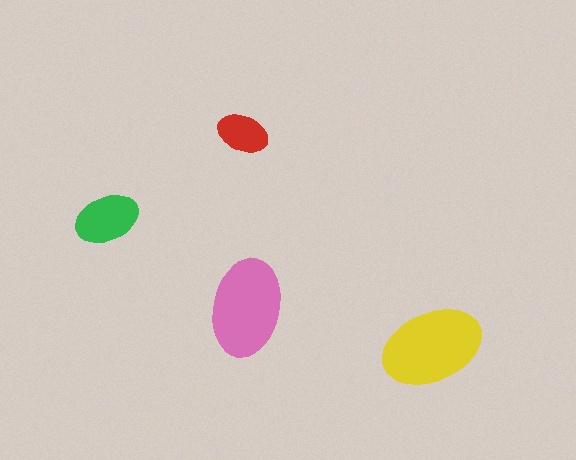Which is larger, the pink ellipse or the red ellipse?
The pink one.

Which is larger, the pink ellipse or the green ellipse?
The pink one.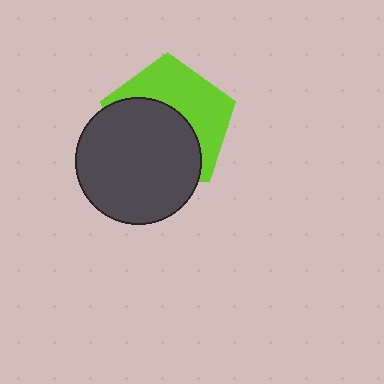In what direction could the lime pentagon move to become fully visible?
The lime pentagon could move up. That would shift it out from behind the dark gray circle entirely.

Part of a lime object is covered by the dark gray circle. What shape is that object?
It is a pentagon.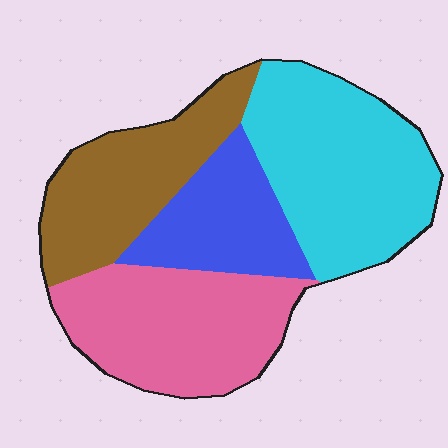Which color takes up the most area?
Cyan, at roughly 30%.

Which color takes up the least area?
Blue, at roughly 15%.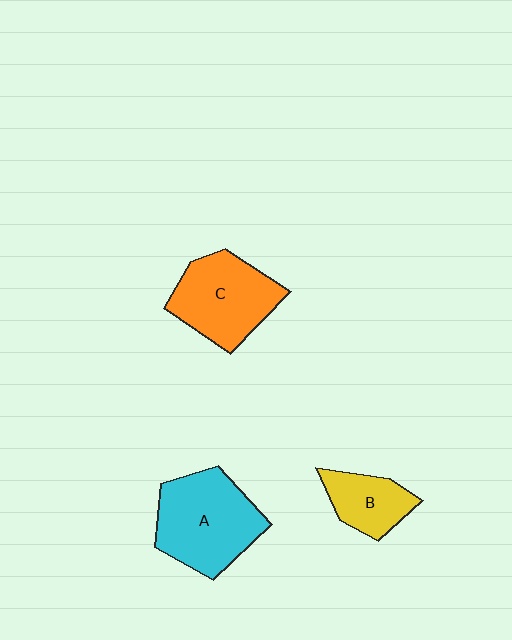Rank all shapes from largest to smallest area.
From largest to smallest: A (cyan), C (orange), B (yellow).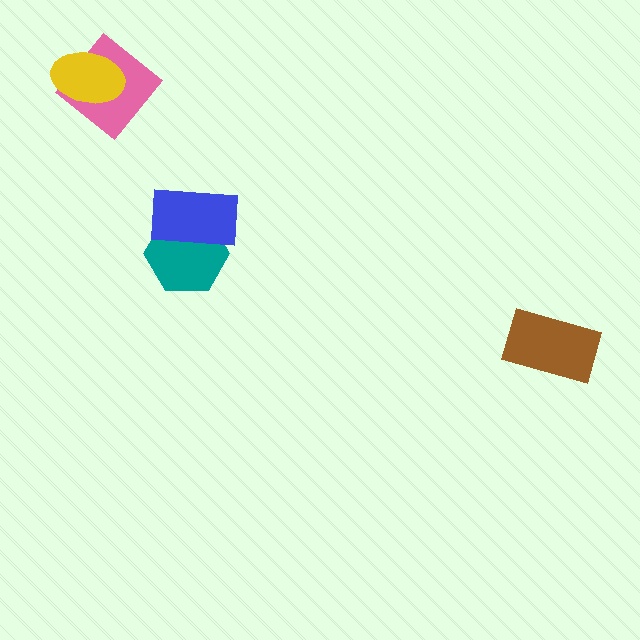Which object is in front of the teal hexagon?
The blue rectangle is in front of the teal hexagon.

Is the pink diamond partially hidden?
Yes, it is partially covered by another shape.